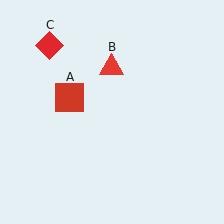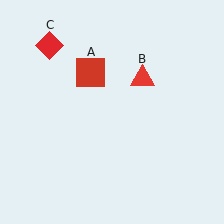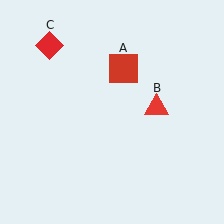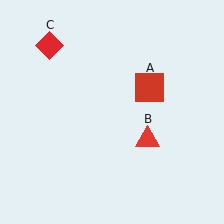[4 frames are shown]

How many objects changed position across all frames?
2 objects changed position: red square (object A), red triangle (object B).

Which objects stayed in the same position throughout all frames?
Red diamond (object C) remained stationary.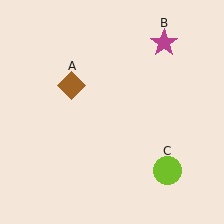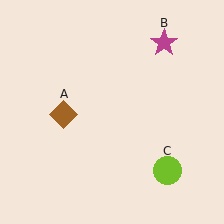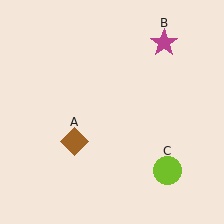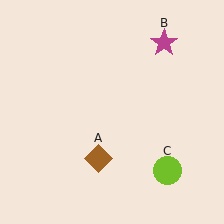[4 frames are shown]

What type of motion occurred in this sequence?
The brown diamond (object A) rotated counterclockwise around the center of the scene.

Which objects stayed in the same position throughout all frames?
Magenta star (object B) and lime circle (object C) remained stationary.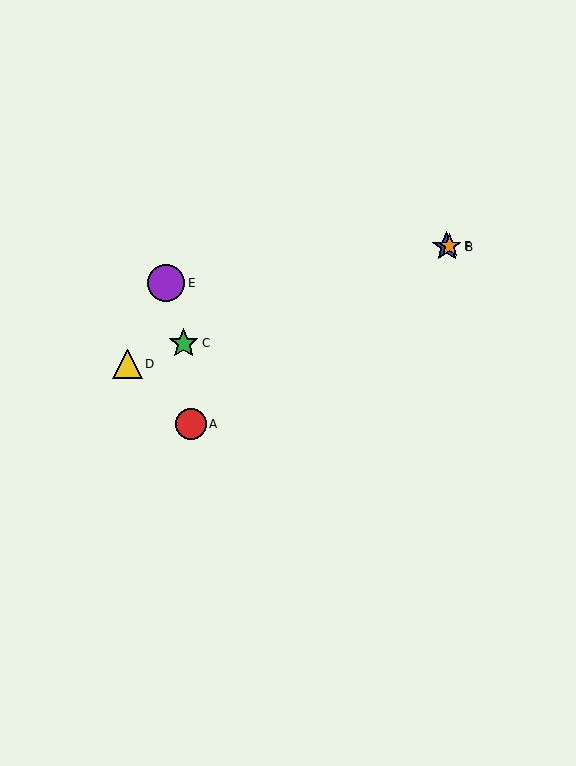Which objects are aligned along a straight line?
Objects B, C, D, F are aligned along a straight line.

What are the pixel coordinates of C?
Object C is at (184, 343).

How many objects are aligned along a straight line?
4 objects (B, C, D, F) are aligned along a straight line.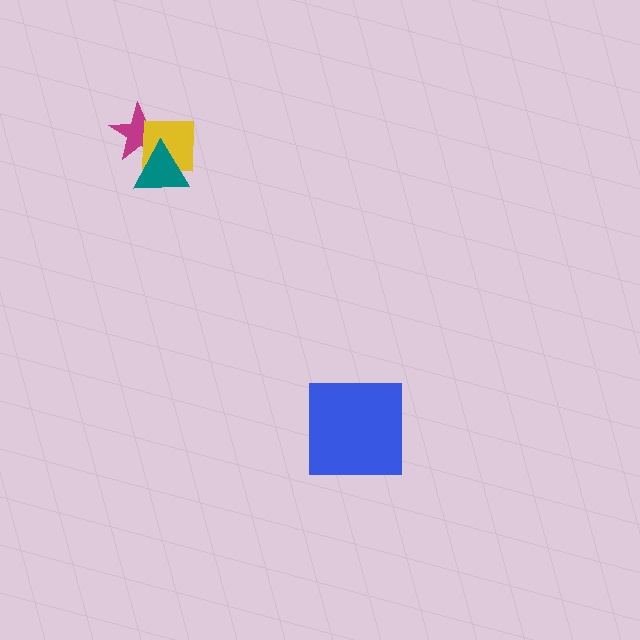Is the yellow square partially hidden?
Yes, it is partially covered by another shape.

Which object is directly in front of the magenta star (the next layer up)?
The yellow square is directly in front of the magenta star.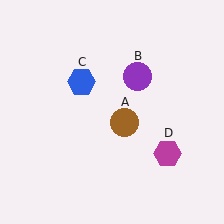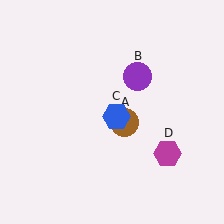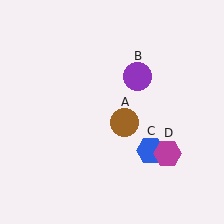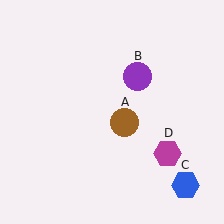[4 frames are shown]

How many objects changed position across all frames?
1 object changed position: blue hexagon (object C).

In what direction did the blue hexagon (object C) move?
The blue hexagon (object C) moved down and to the right.